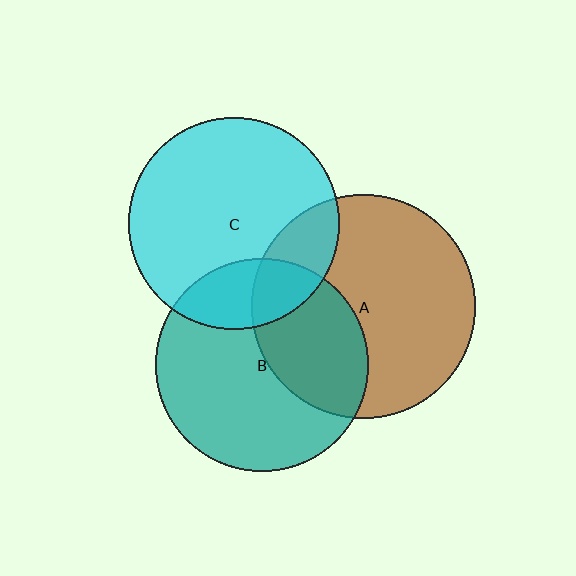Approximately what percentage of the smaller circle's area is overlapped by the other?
Approximately 35%.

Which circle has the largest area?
Circle A (brown).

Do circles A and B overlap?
Yes.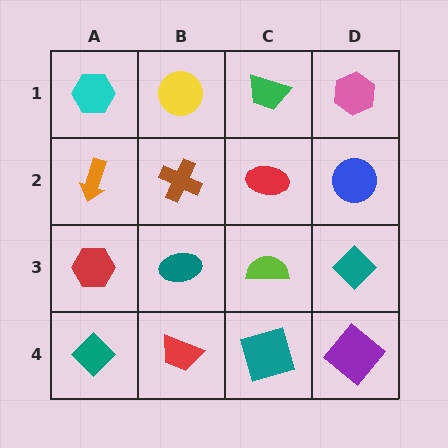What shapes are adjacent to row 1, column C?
A red ellipse (row 2, column C), a yellow circle (row 1, column B), a pink hexagon (row 1, column D).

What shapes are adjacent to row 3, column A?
An orange arrow (row 2, column A), a teal diamond (row 4, column A), a teal ellipse (row 3, column B).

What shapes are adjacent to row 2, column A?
A cyan hexagon (row 1, column A), a red hexagon (row 3, column A), a brown cross (row 2, column B).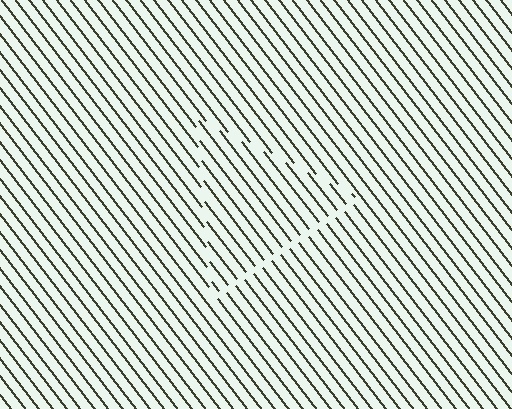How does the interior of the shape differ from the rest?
The interior of the shape contains the same grating, shifted by half a period — the contour is defined by the phase discontinuity where line-ends from the inner and outer gratings abut.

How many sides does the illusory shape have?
3 sides — the line-ends trace a triangle.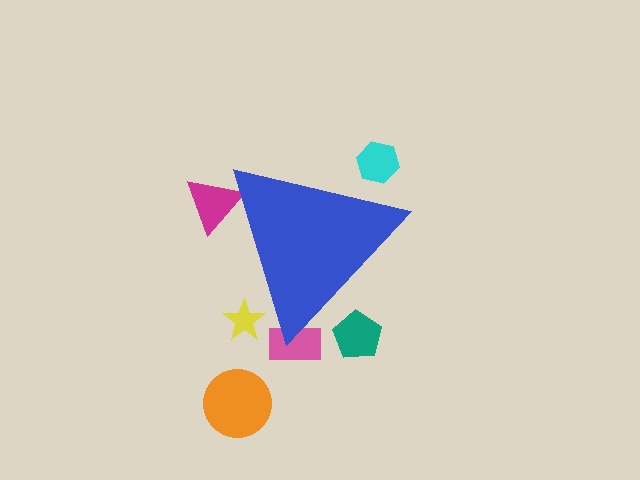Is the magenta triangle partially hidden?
Yes, the magenta triangle is partially hidden behind the blue triangle.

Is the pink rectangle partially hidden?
Yes, the pink rectangle is partially hidden behind the blue triangle.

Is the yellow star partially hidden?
Yes, the yellow star is partially hidden behind the blue triangle.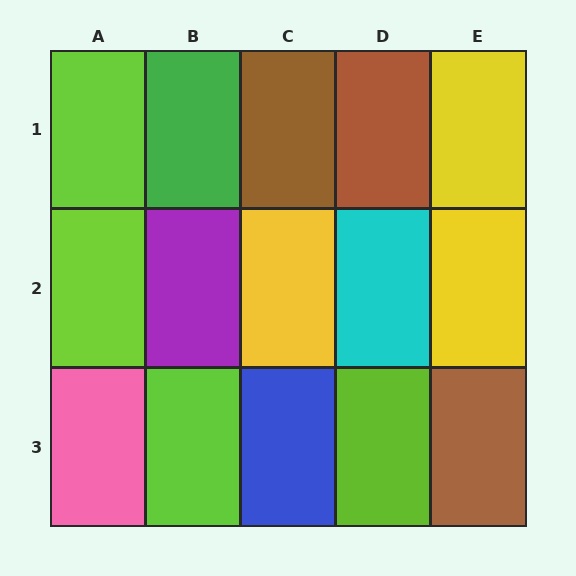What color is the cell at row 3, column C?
Blue.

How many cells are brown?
3 cells are brown.